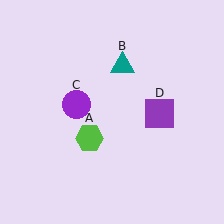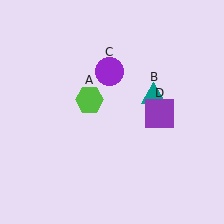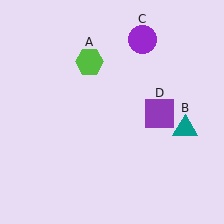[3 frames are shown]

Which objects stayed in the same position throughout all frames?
Purple square (object D) remained stationary.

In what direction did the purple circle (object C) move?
The purple circle (object C) moved up and to the right.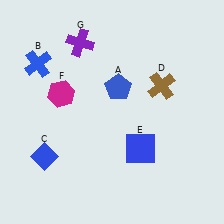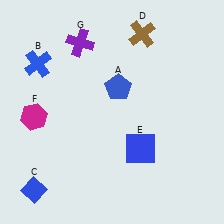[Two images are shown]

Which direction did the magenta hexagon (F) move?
The magenta hexagon (F) moved left.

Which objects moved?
The objects that moved are: the blue diamond (C), the brown cross (D), the magenta hexagon (F).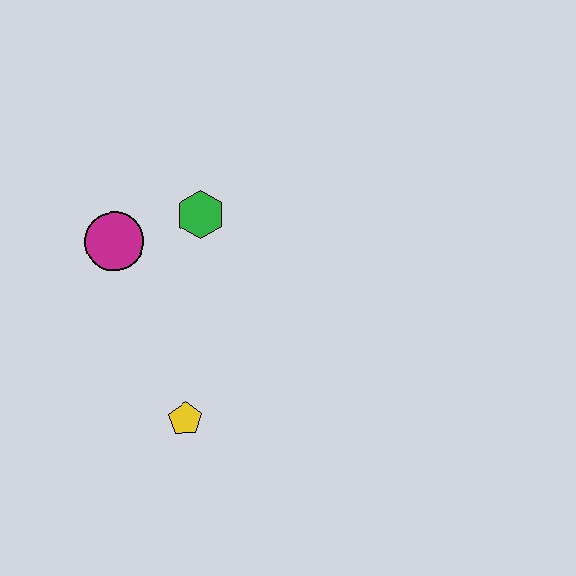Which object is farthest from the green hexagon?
The yellow pentagon is farthest from the green hexagon.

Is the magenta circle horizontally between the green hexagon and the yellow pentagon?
No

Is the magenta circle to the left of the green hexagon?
Yes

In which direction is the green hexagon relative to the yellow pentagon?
The green hexagon is above the yellow pentagon.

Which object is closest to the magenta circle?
The green hexagon is closest to the magenta circle.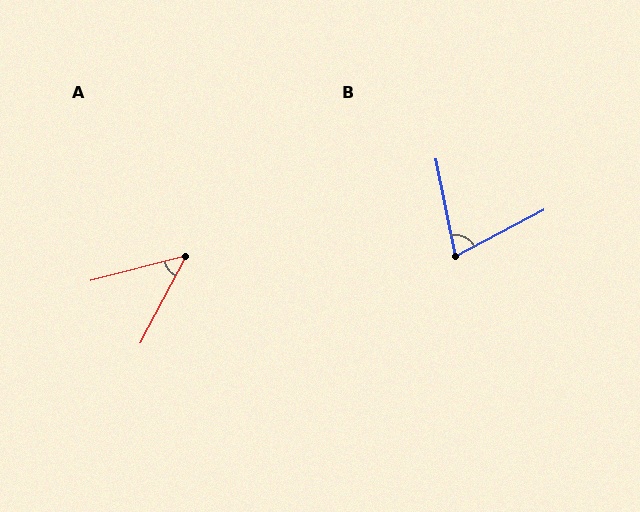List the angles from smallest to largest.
A (47°), B (74°).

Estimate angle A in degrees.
Approximately 47 degrees.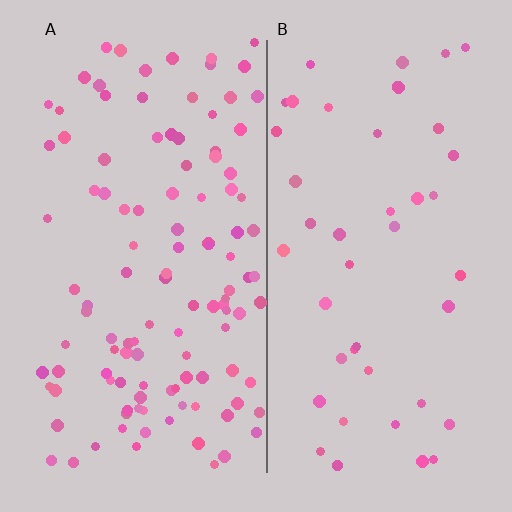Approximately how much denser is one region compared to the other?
Approximately 2.6× — region A over region B.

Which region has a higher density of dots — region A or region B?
A (the left).